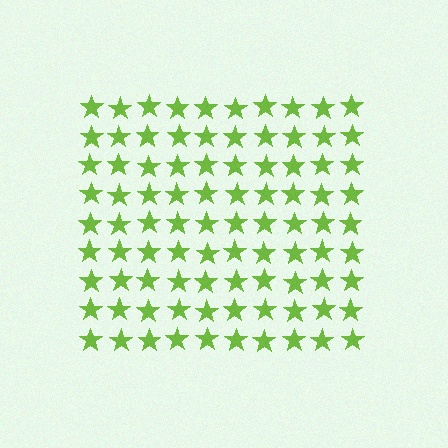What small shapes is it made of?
It is made of small stars.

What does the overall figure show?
The overall figure shows a square.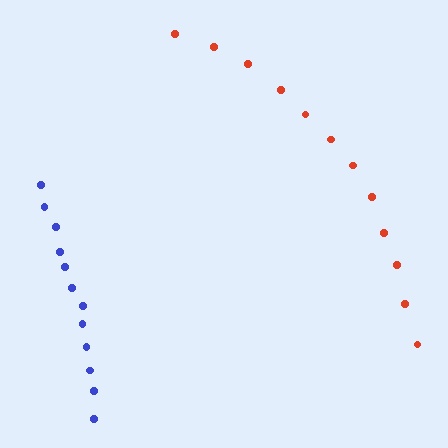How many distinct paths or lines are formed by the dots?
There are 2 distinct paths.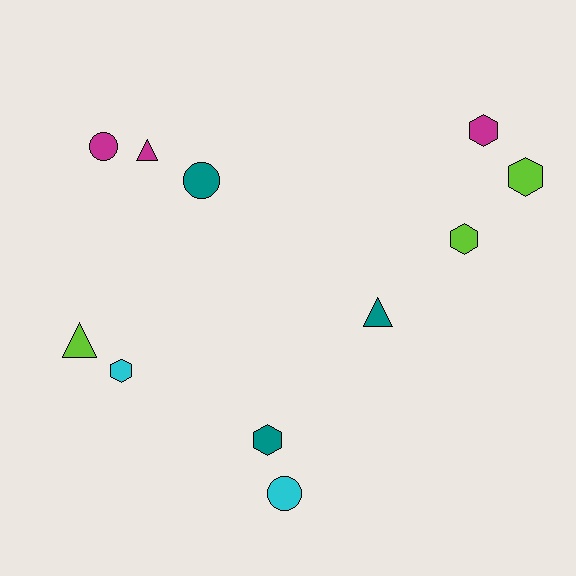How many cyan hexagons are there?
There is 1 cyan hexagon.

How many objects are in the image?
There are 11 objects.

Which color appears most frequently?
Magenta, with 3 objects.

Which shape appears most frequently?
Hexagon, with 5 objects.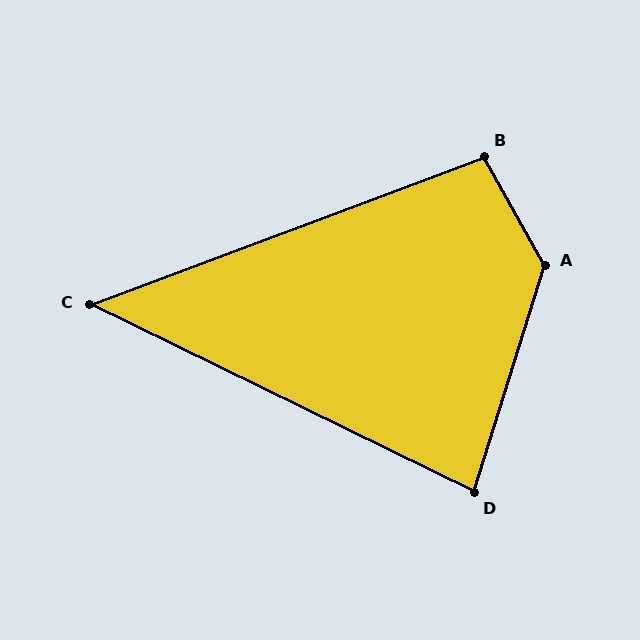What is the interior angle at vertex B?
Approximately 99 degrees (obtuse).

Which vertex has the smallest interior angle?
C, at approximately 47 degrees.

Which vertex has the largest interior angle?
A, at approximately 133 degrees.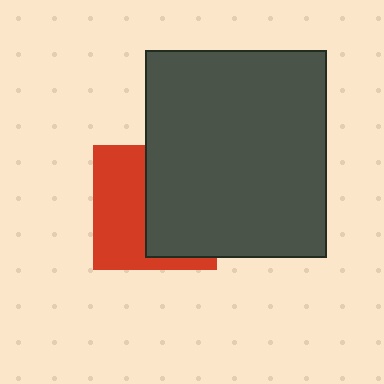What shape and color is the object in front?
The object in front is a dark gray rectangle.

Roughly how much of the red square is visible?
About half of it is visible (roughly 48%).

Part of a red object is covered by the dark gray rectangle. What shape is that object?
It is a square.